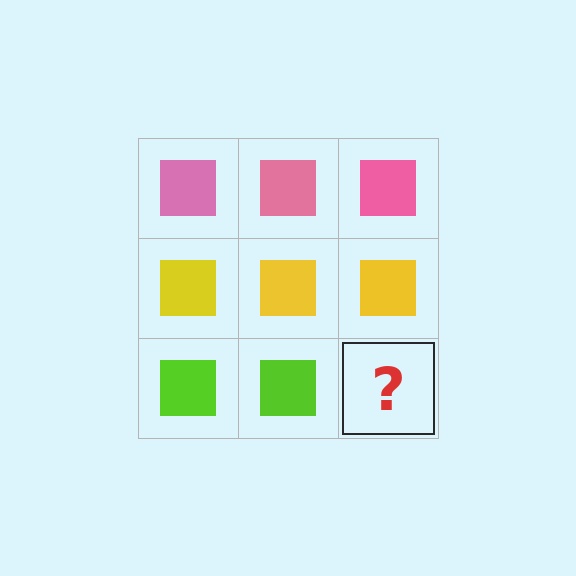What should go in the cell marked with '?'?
The missing cell should contain a lime square.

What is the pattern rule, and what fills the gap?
The rule is that each row has a consistent color. The gap should be filled with a lime square.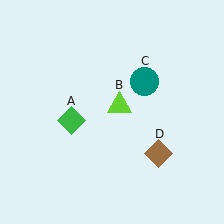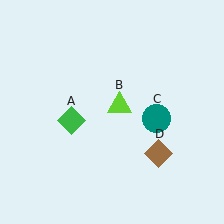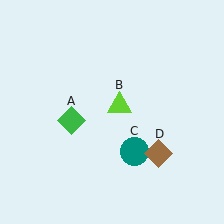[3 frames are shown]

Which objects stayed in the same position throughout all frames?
Green diamond (object A) and lime triangle (object B) and brown diamond (object D) remained stationary.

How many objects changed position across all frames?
1 object changed position: teal circle (object C).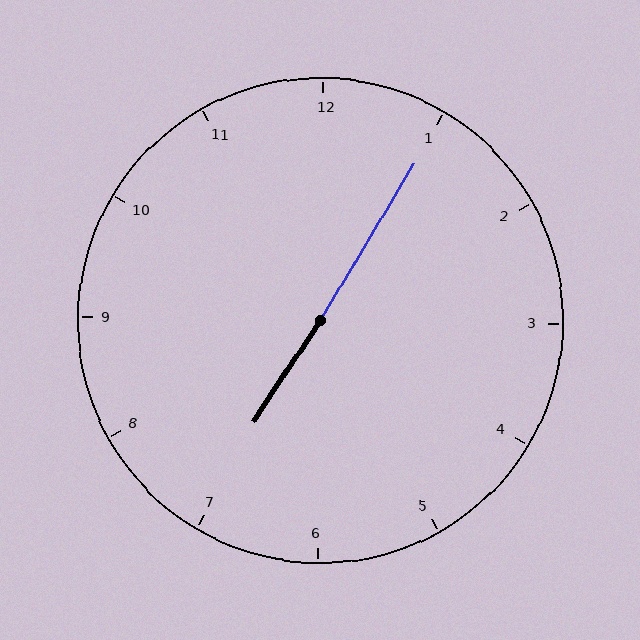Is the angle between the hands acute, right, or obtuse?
It is obtuse.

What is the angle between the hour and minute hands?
Approximately 178 degrees.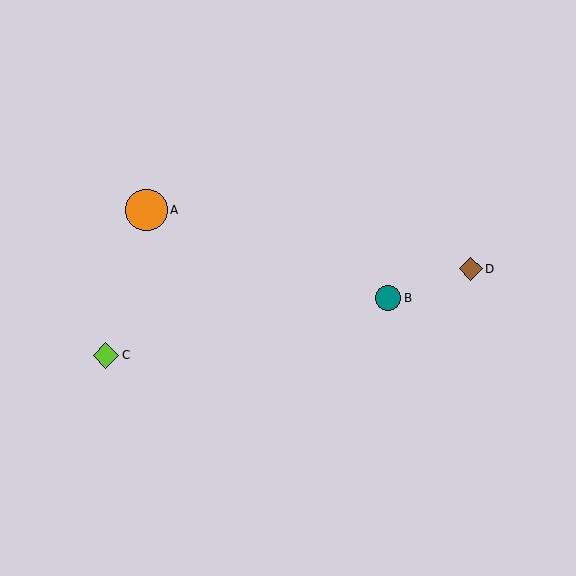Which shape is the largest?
The orange circle (labeled A) is the largest.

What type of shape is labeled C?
Shape C is a lime diamond.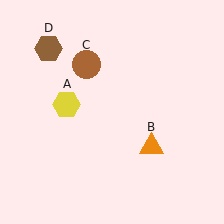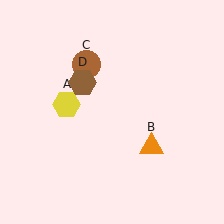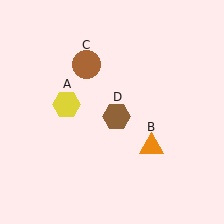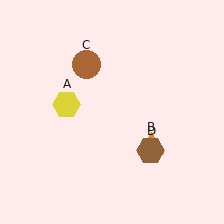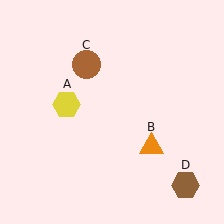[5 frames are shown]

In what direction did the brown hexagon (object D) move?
The brown hexagon (object D) moved down and to the right.